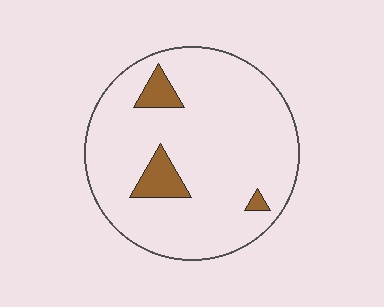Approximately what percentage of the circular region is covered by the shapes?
Approximately 10%.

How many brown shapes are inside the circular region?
3.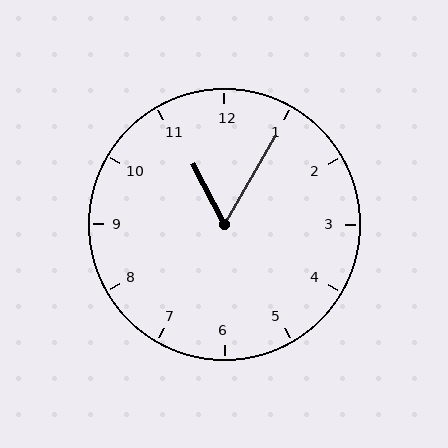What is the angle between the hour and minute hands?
Approximately 58 degrees.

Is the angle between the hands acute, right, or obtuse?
It is acute.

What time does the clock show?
11:05.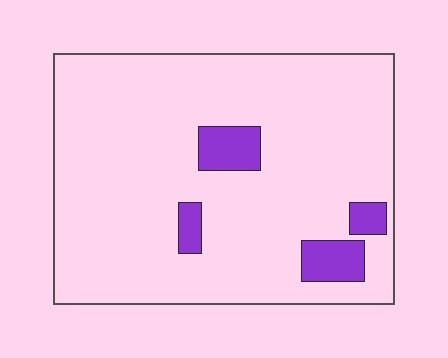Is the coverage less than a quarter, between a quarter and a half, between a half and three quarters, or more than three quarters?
Less than a quarter.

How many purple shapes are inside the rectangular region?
4.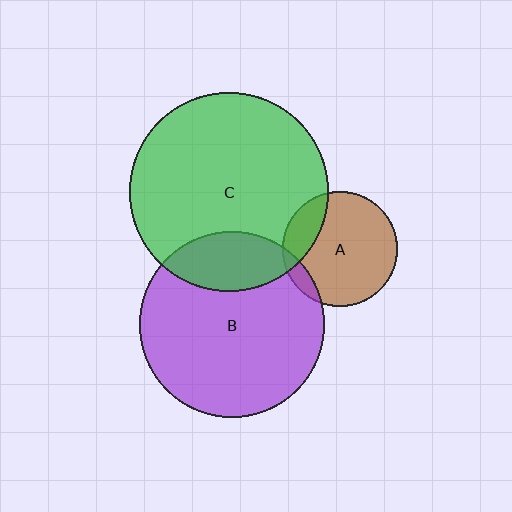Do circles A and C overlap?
Yes.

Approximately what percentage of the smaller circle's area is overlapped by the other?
Approximately 20%.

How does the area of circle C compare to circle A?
Approximately 3.0 times.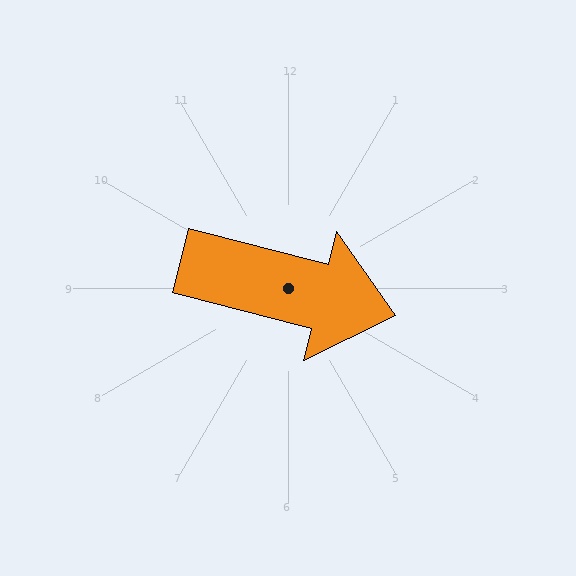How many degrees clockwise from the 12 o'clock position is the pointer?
Approximately 104 degrees.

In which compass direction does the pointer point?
East.